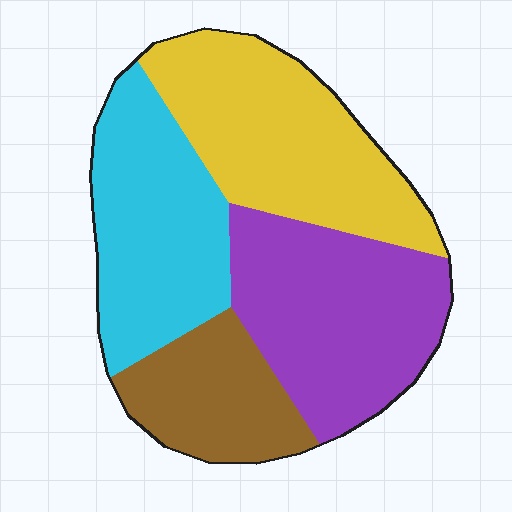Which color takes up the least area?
Brown, at roughly 15%.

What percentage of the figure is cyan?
Cyan takes up about one quarter (1/4) of the figure.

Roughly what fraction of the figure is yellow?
Yellow covers 29% of the figure.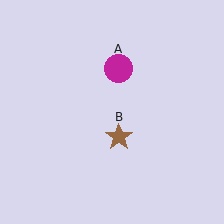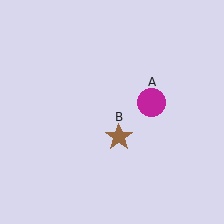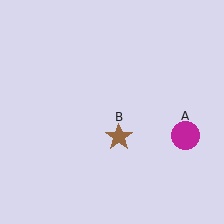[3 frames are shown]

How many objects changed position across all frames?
1 object changed position: magenta circle (object A).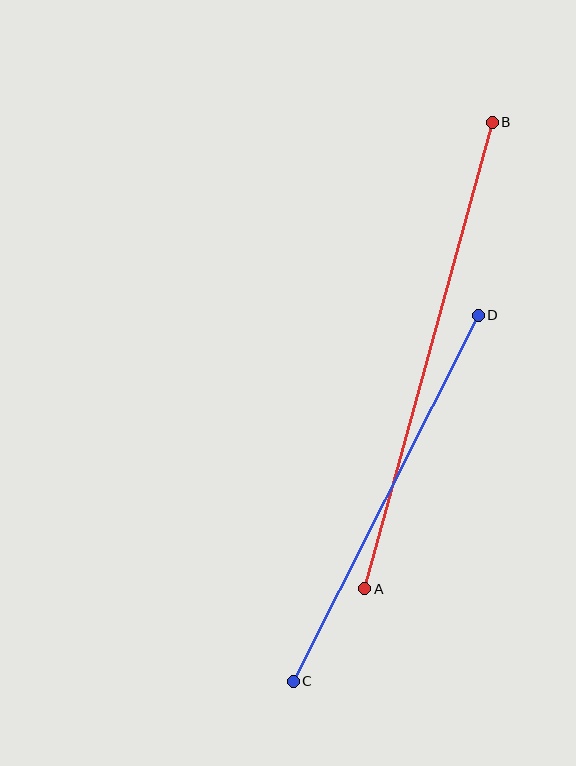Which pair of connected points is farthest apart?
Points A and B are farthest apart.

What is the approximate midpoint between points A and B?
The midpoint is at approximately (428, 355) pixels.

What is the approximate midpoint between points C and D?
The midpoint is at approximately (386, 498) pixels.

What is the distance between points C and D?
The distance is approximately 410 pixels.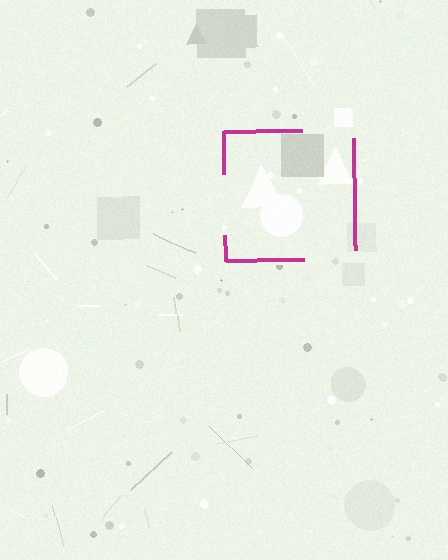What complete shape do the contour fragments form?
The contour fragments form a square.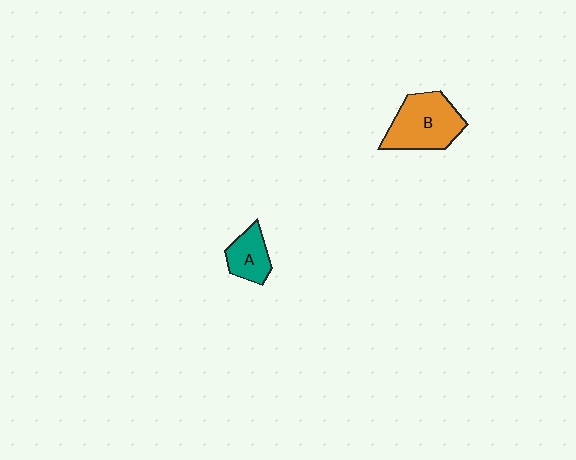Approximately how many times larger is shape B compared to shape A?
Approximately 1.9 times.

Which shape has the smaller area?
Shape A (teal).